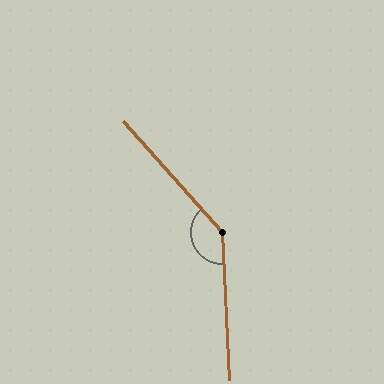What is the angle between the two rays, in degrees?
Approximately 141 degrees.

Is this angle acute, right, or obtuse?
It is obtuse.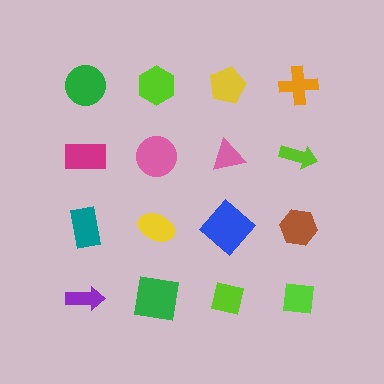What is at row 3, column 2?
A yellow ellipse.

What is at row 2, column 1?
A magenta rectangle.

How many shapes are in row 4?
4 shapes.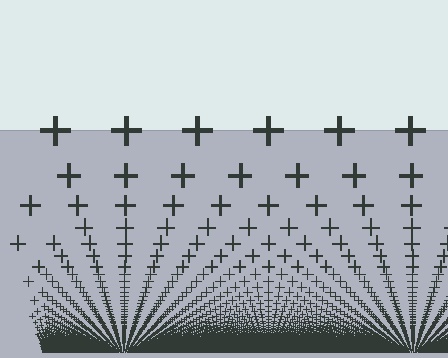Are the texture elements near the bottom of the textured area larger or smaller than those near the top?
Smaller. The gradient is inverted — elements near the bottom are smaller and denser.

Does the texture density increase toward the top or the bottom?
Density increases toward the bottom.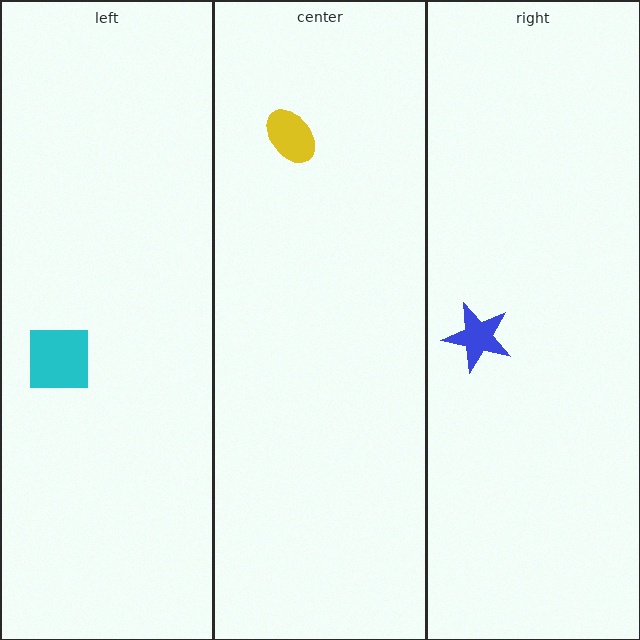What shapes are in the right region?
The blue star.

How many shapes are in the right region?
1.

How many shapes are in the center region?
1.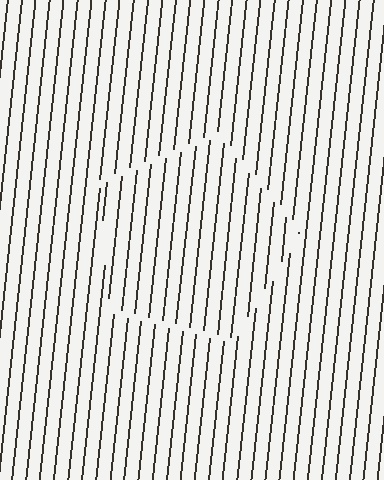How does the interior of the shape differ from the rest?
The interior of the shape contains the same grating, shifted by half a period — the contour is defined by the phase discontinuity where line-ends from the inner and outer gratings abut.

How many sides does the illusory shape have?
5 sides — the line-ends trace a pentagon.